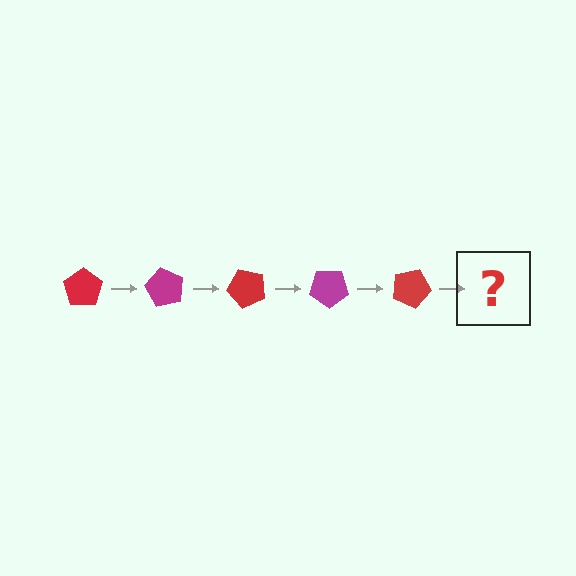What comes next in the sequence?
The next element should be a magenta pentagon, rotated 300 degrees from the start.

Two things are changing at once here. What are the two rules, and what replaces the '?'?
The two rules are that it rotates 60 degrees each step and the color cycles through red and magenta. The '?' should be a magenta pentagon, rotated 300 degrees from the start.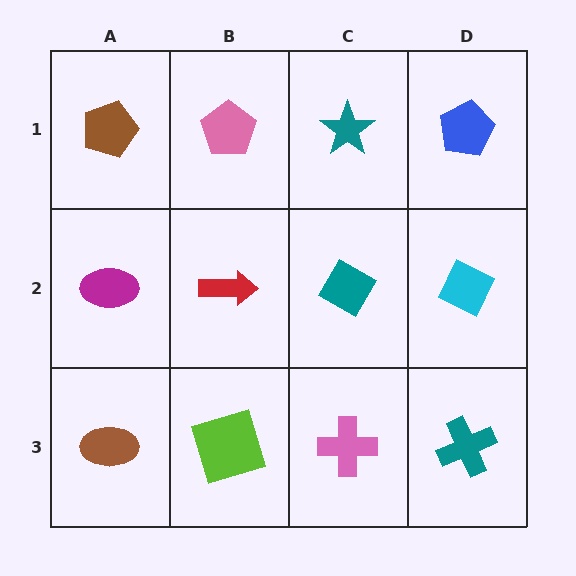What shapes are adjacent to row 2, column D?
A blue pentagon (row 1, column D), a teal cross (row 3, column D), a teal diamond (row 2, column C).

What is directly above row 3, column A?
A magenta ellipse.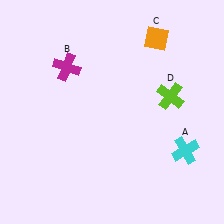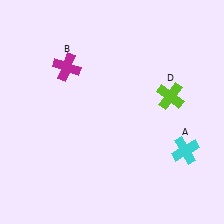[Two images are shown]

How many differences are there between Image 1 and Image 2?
There is 1 difference between the two images.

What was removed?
The orange diamond (C) was removed in Image 2.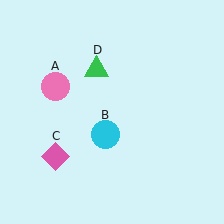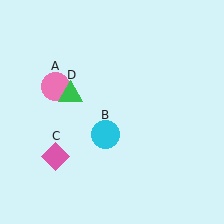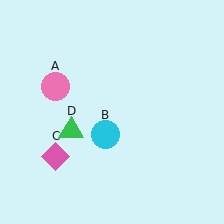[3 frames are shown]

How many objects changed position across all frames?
1 object changed position: green triangle (object D).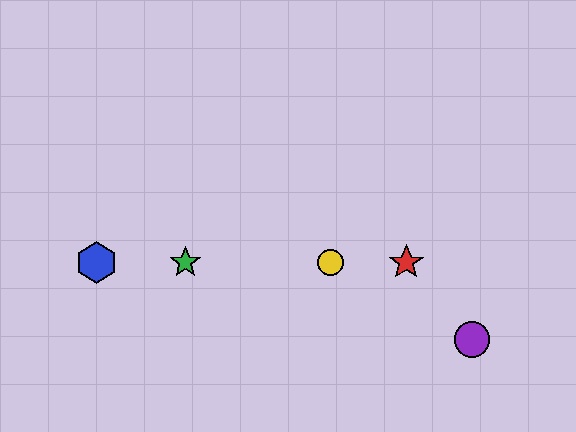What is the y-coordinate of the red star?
The red star is at y≈262.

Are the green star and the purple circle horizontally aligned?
No, the green star is at y≈262 and the purple circle is at y≈339.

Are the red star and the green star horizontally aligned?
Yes, both are at y≈262.